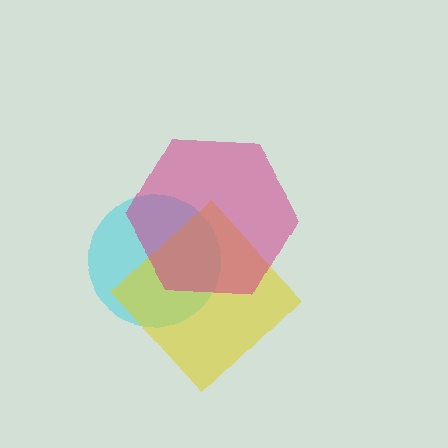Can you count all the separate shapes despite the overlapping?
Yes, there are 3 separate shapes.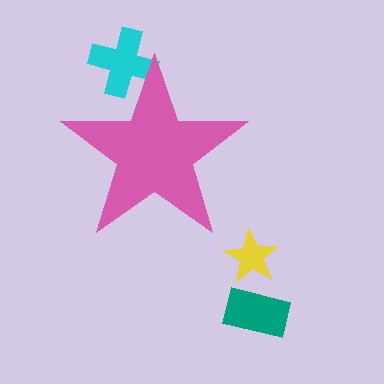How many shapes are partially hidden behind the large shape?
1 shape is partially hidden.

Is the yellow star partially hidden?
No, the yellow star is fully visible.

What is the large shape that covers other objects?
A pink star.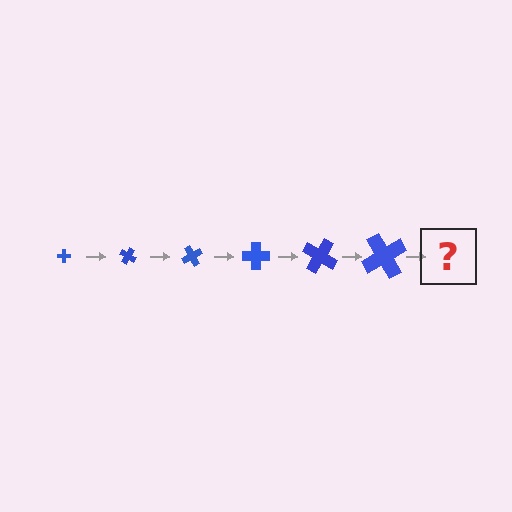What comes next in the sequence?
The next element should be a cross, larger than the previous one and rotated 180 degrees from the start.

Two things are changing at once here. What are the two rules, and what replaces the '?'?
The two rules are that the cross grows larger each step and it rotates 30 degrees each step. The '?' should be a cross, larger than the previous one and rotated 180 degrees from the start.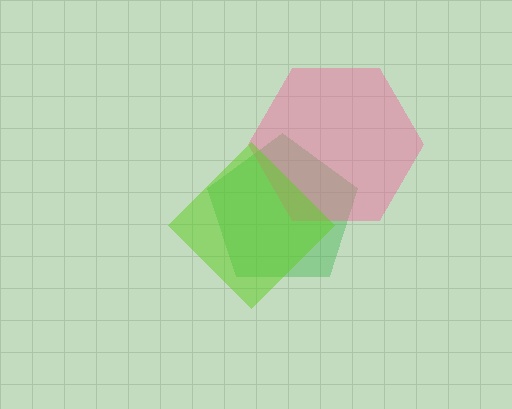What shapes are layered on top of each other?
The layered shapes are: a green pentagon, a pink hexagon, a lime diamond.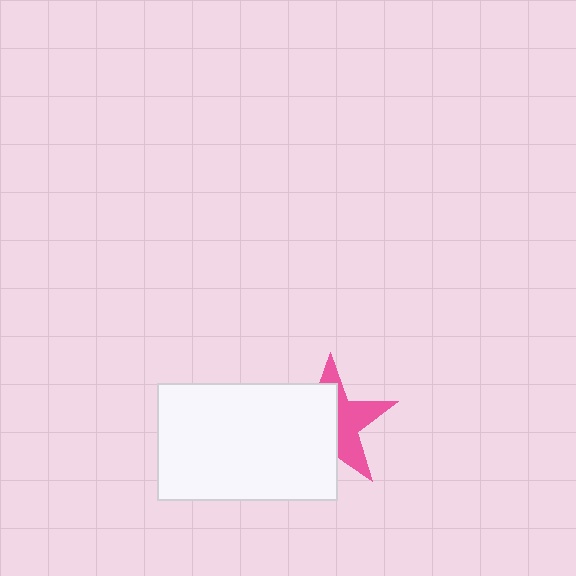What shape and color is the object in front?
The object in front is a white rectangle.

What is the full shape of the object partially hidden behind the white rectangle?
The partially hidden object is a pink star.